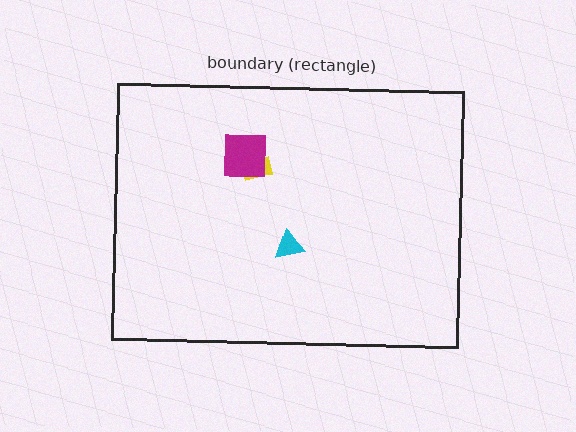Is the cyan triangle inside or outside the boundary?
Inside.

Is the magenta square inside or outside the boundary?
Inside.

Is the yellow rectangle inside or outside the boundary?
Inside.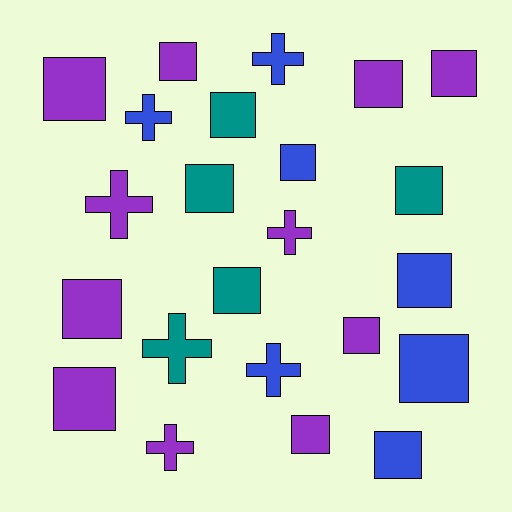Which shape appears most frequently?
Square, with 16 objects.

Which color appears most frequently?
Purple, with 11 objects.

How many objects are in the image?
There are 23 objects.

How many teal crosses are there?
There is 1 teal cross.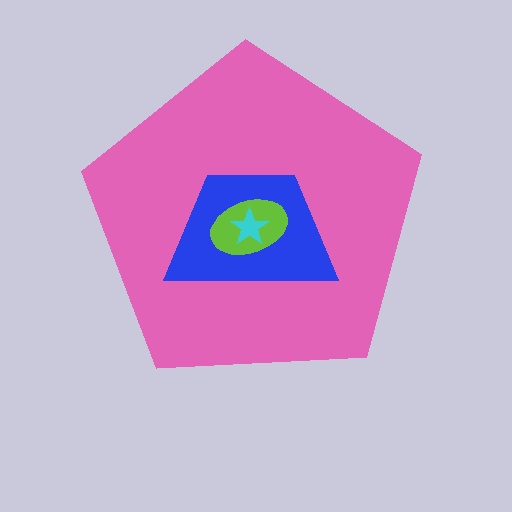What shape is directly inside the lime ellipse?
The cyan star.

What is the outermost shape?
The pink pentagon.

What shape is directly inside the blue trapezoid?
The lime ellipse.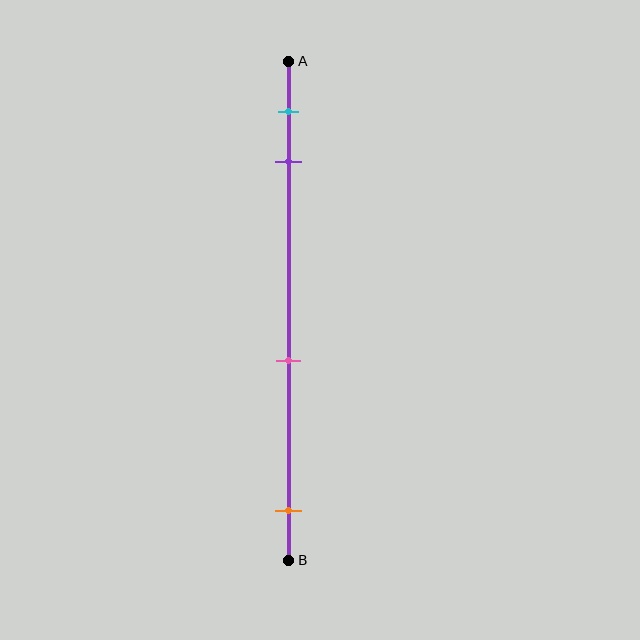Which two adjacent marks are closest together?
The cyan and purple marks are the closest adjacent pair.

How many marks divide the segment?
There are 4 marks dividing the segment.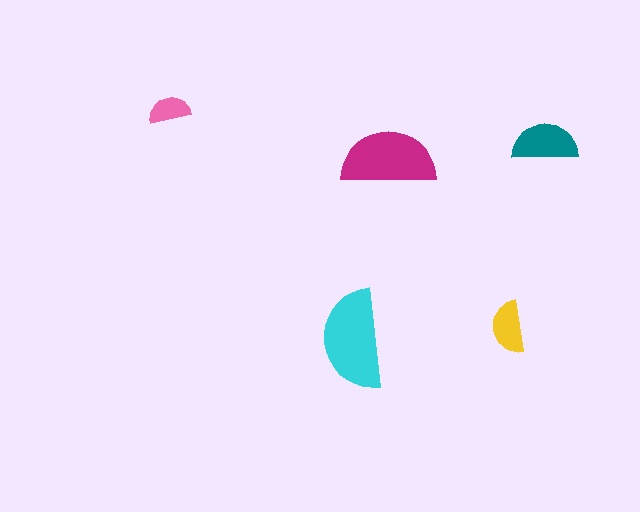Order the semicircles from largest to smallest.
the cyan one, the magenta one, the teal one, the yellow one, the pink one.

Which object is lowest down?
The cyan semicircle is bottommost.